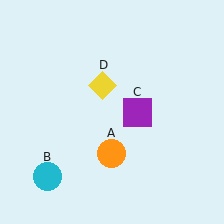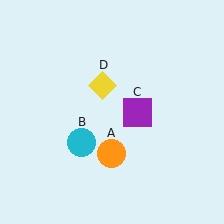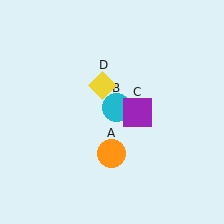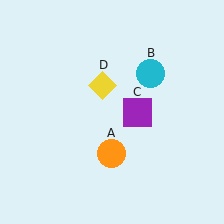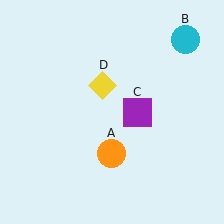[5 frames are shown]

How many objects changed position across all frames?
1 object changed position: cyan circle (object B).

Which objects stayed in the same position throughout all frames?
Orange circle (object A) and purple square (object C) and yellow diamond (object D) remained stationary.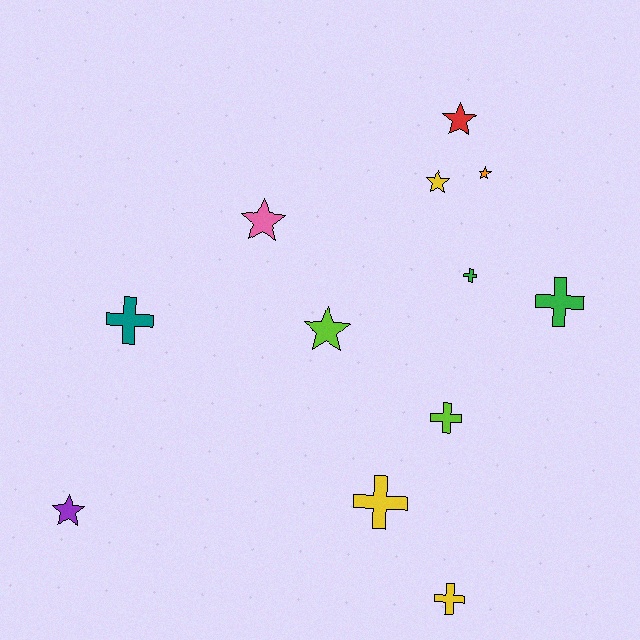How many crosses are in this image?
There are 6 crosses.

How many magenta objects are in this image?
There are no magenta objects.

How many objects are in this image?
There are 12 objects.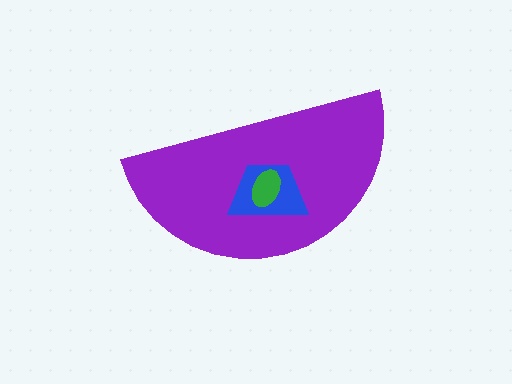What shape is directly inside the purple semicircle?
The blue trapezoid.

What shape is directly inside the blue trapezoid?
The green ellipse.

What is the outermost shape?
The purple semicircle.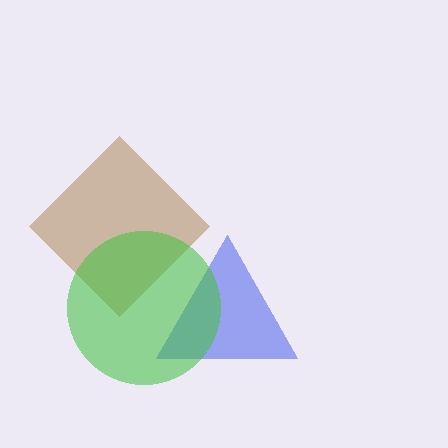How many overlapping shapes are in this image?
There are 3 overlapping shapes in the image.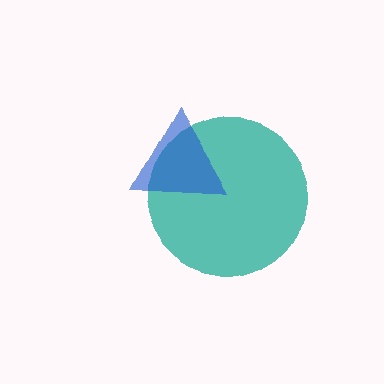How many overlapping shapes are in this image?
There are 2 overlapping shapes in the image.